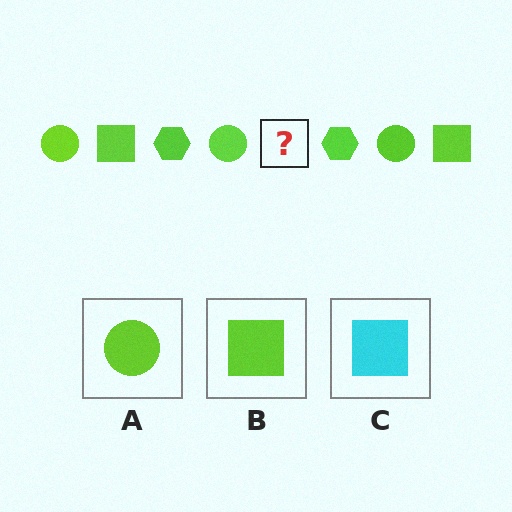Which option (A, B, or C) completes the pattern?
B.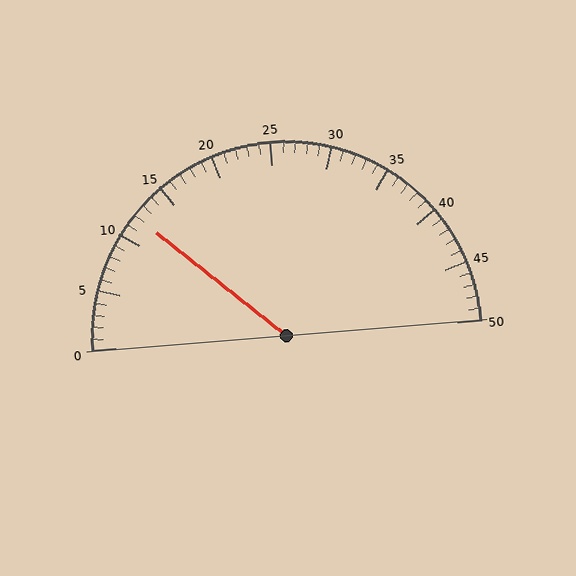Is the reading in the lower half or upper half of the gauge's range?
The reading is in the lower half of the range (0 to 50).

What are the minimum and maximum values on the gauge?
The gauge ranges from 0 to 50.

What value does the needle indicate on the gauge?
The needle indicates approximately 12.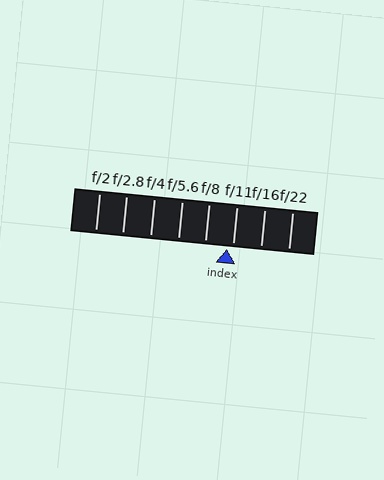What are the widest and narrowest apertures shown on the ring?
The widest aperture shown is f/2 and the narrowest is f/22.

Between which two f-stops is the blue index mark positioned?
The index mark is between f/8 and f/11.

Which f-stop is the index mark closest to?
The index mark is closest to f/11.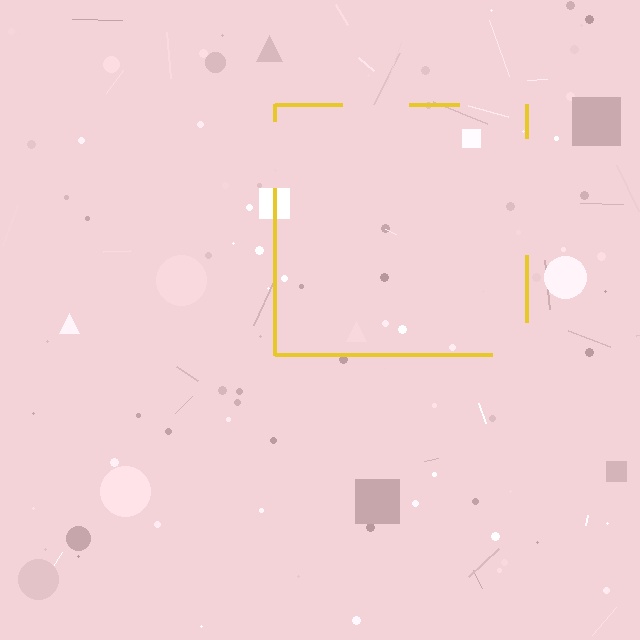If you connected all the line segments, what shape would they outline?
They would outline a square.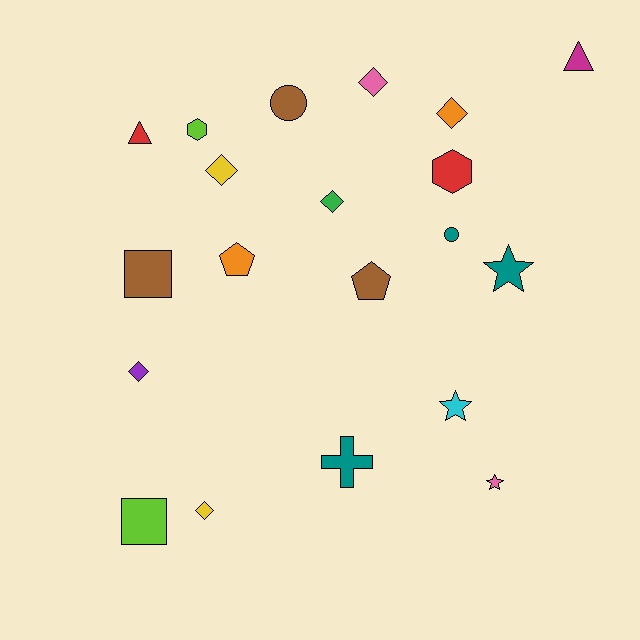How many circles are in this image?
There are 2 circles.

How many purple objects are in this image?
There is 1 purple object.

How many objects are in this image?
There are 20 objects.